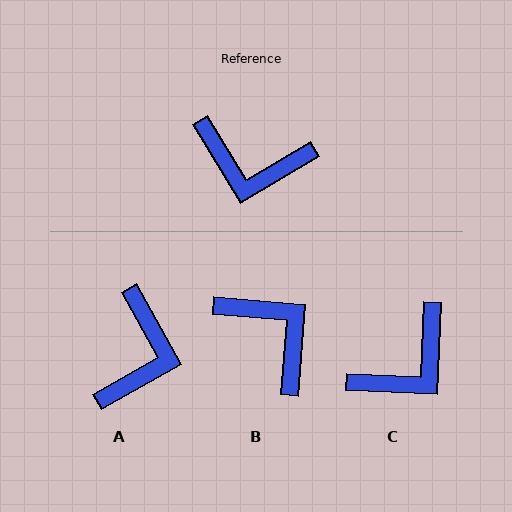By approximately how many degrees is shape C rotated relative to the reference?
Approximately 57 degrees counter-clockwise.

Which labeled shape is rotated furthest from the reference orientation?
B, about 144 degrees away.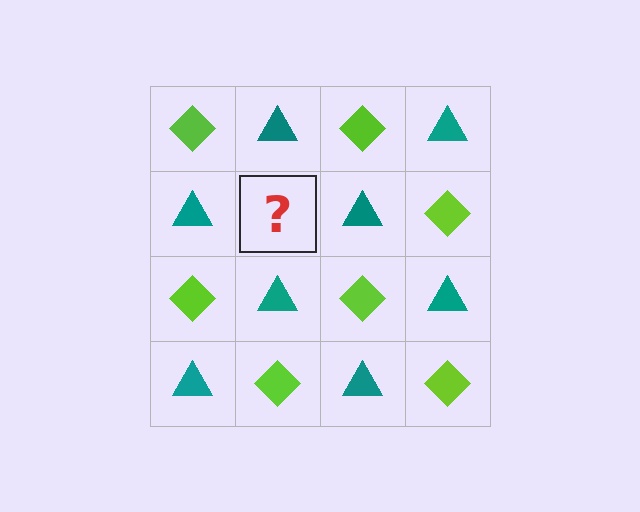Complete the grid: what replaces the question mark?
The question mark should be replaced with a lime diamond.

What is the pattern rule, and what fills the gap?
The rule is that it alternates lime diamond and teal triangle in a checkerboard pattern. The gap should be filled with a lime diamond.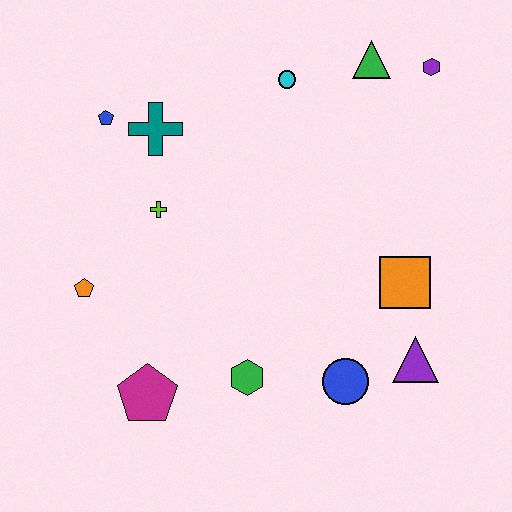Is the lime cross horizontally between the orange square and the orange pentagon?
Yes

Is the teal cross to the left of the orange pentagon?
No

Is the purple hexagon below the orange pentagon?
No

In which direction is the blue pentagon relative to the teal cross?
The blue pentagon is to the left of the teal cross.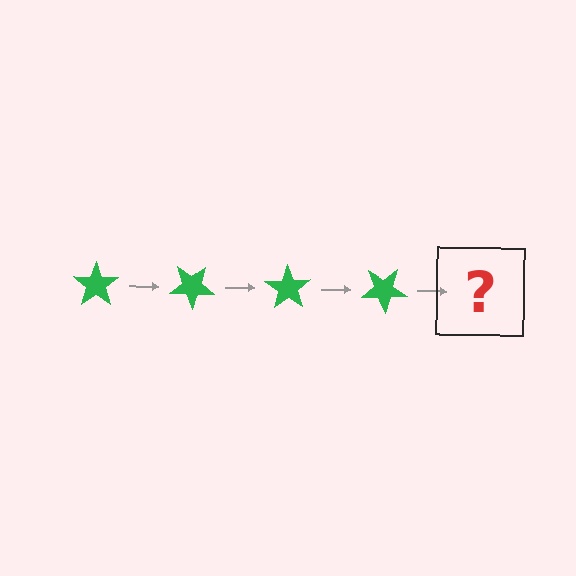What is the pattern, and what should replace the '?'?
The pattern is that the star rotates 35 degrees each step. The '?' should be a green star rotated 140 degrees.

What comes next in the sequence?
The next element should be a green star rotated 140 degrees.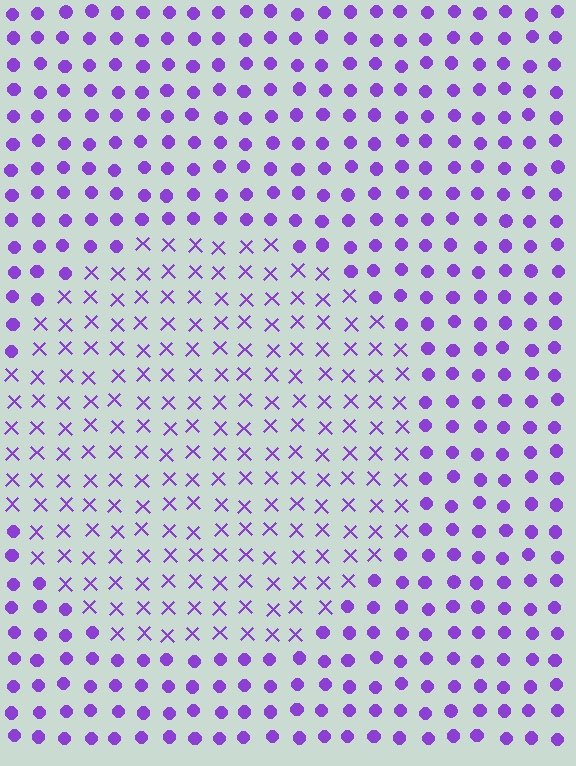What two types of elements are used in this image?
The image uses X marks inside the circle region and circles outside it.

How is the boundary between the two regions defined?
The boundary is defined by a change in element shape: X marks inside vs. circles outside. All elements share the same color and spacing.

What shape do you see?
I see a circle.